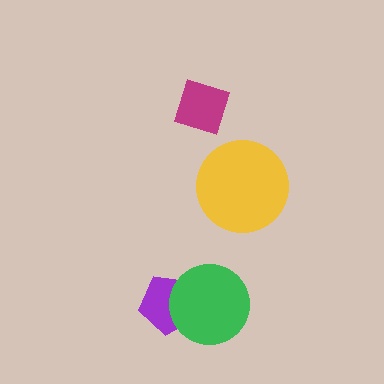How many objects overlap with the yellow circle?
0 objects overlap with the yellow circle.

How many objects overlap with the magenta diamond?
0 objects overlap with the magenta diamond.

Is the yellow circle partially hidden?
No, no other shape covers it.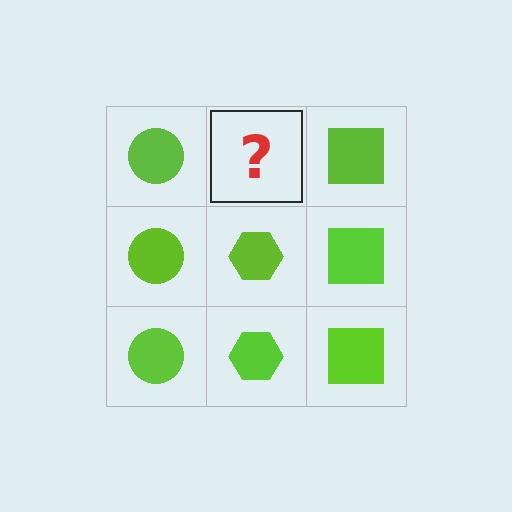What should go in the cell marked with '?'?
The missing cell should contain a lime hexagon.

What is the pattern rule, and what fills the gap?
The rule is that each column has a consistent shape. The gap should be filled with a lime hexagon.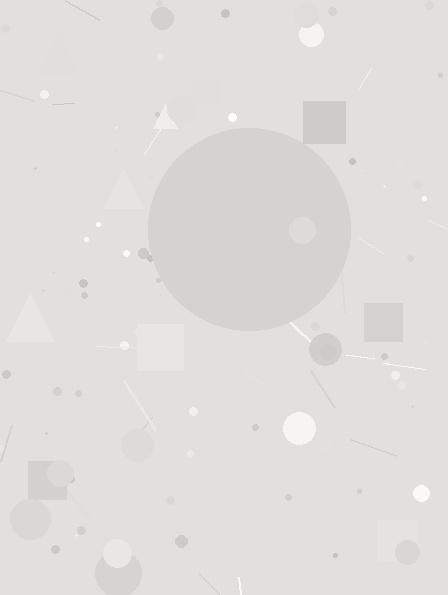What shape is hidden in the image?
A circle is hidden in the image.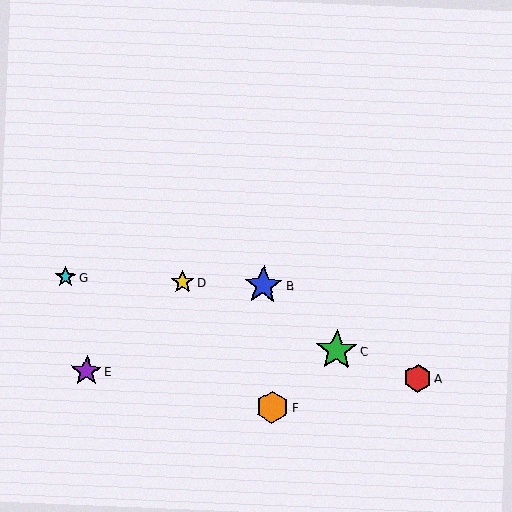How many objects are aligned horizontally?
3 objects (B, D, G) are aligned horizontally.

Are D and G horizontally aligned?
Yes, both are at y≈282.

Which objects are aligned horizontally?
Objects B, D, G are aligned horizontally.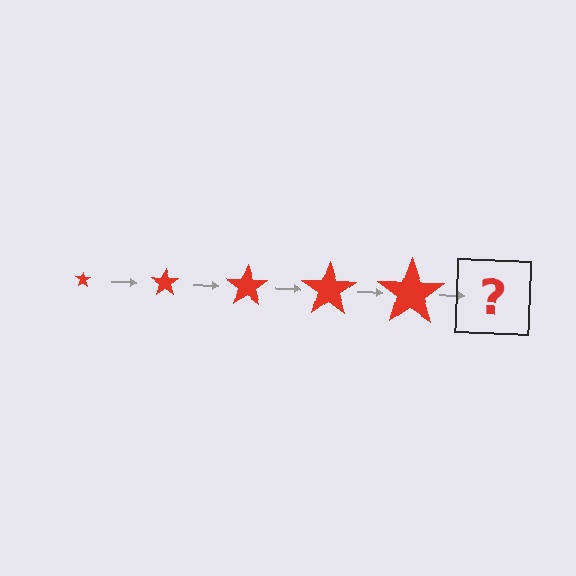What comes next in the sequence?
The next element should be a red star, larger than the previous one.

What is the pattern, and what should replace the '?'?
The pattern is that the star gets progressively larger each step. The '?' should be a red star, larger than the previous one.